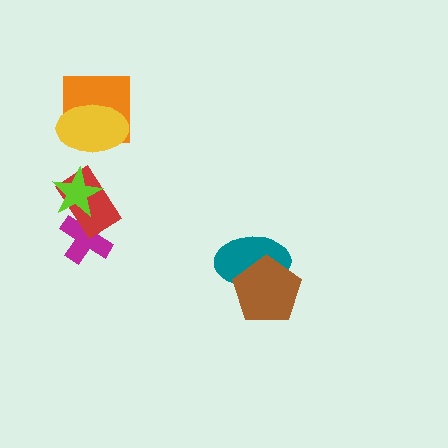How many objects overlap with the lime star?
2 objects overlap with the lime star.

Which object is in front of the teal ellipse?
The brown pentagon is in front of the teal ellipse.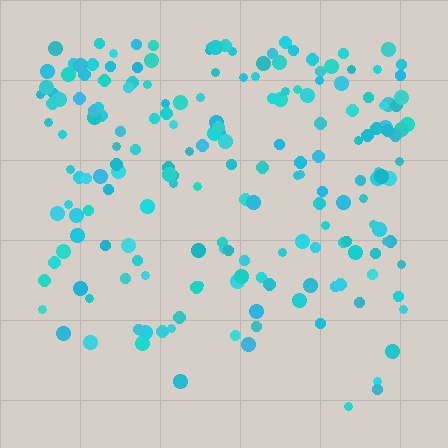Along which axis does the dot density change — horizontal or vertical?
Vertical.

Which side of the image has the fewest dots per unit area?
The bottom.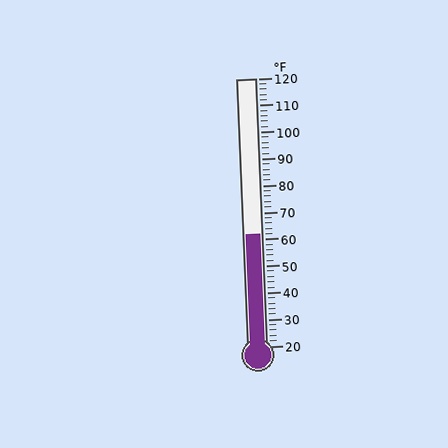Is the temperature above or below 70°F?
The temperature is below 70°F.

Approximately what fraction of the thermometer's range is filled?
The thermometer is filled to approximately 40% of its range.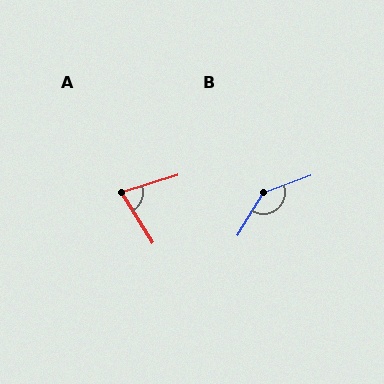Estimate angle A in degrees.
Approximately 76 degrees.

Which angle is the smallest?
A, at approximately 76 degrees.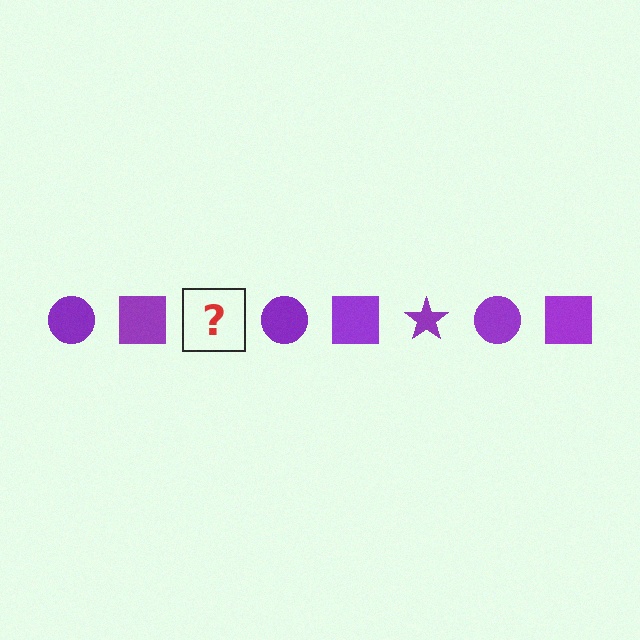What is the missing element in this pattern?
The missing element is a purple star.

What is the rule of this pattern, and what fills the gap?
The rule is that the pattern cycles through circle, square, star shapes in purple. The gap should be filled with a purple star.